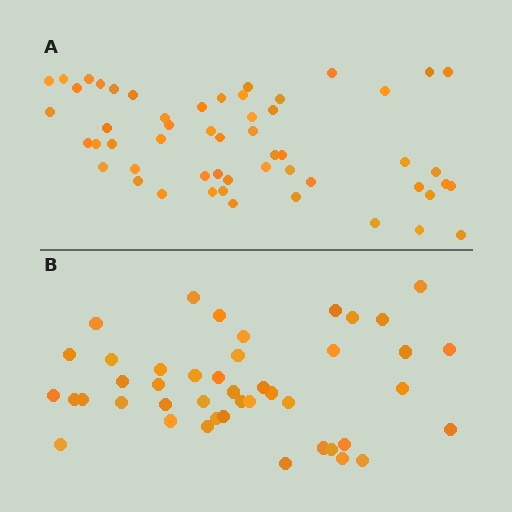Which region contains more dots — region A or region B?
Region A (the top region) has more dots.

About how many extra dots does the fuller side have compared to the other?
Region A has roughly 10 or so more dots than region B.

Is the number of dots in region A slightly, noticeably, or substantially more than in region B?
Region A has only slightly more — the two regions are fairly close. The ratio is roughly 1.2 to 1.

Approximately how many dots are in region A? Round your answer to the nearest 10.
About 50 dots. (The exact count is 54, which rounds to 50.)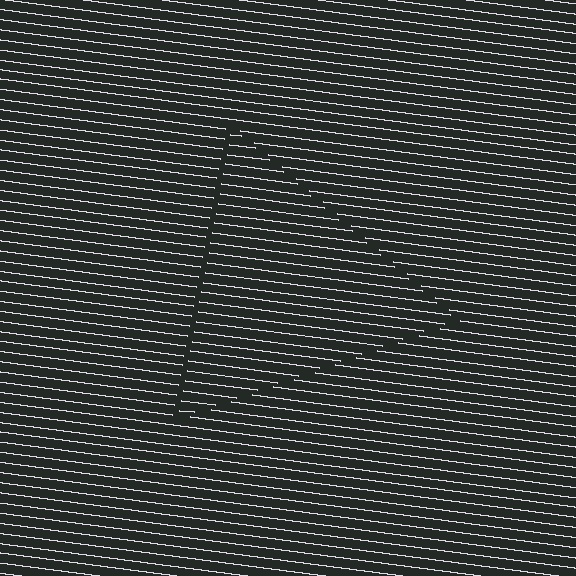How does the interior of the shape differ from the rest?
The interior of the shape contains the same grating, shifted by half a period — the contour is defined by the phase discontinuity where line-ends from the inner and outer gratings abut.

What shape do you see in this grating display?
An illusory triangle. The interior of the shape contains the same grating, shifted by half a period — the contour is defined by the phase discontinuity where line-ends from the inner and outer gratings abut.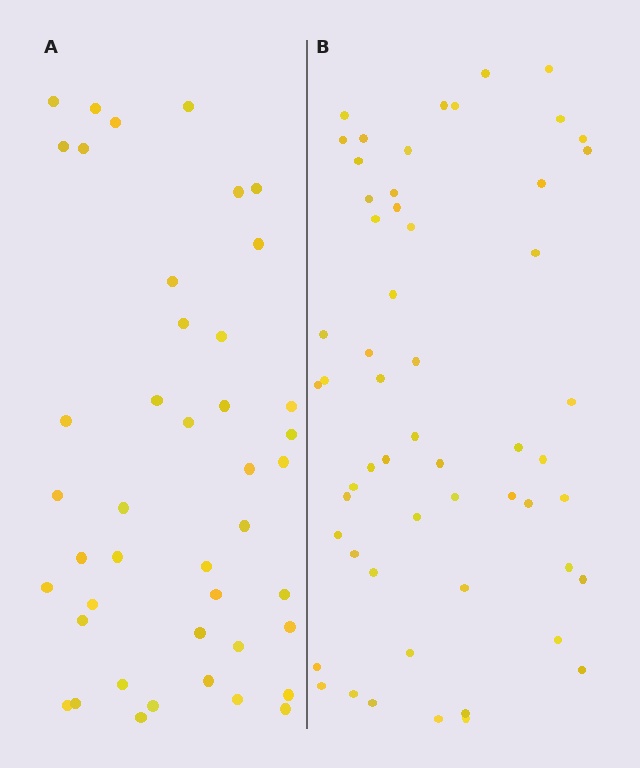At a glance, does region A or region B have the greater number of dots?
Region B (the right region) has more dots.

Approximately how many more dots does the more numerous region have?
Region B has approximately 15 more dots than region A.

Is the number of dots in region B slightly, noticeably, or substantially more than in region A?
Region B has noticeably more, but not dramatically so. The ratio is roughly 1.3 to 1.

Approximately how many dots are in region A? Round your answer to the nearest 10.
About 40 dots. (The exact count is 43, which rounds to 40.)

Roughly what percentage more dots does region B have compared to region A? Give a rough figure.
About 30% more.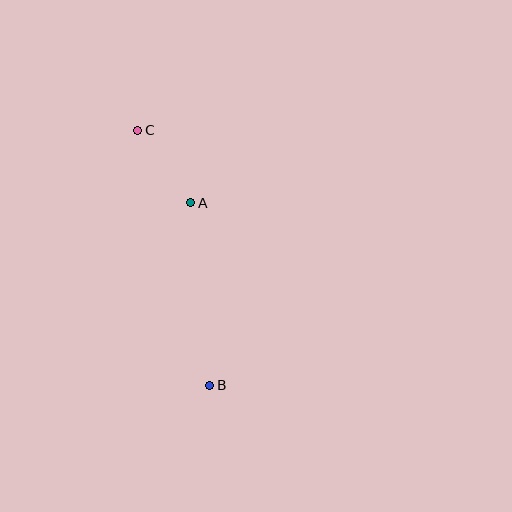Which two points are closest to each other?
Points A and C are closest to each other.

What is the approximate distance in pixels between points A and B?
The distance between A and B is approximately 184 pixels.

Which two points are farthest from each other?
Points B and C are farthest from each other.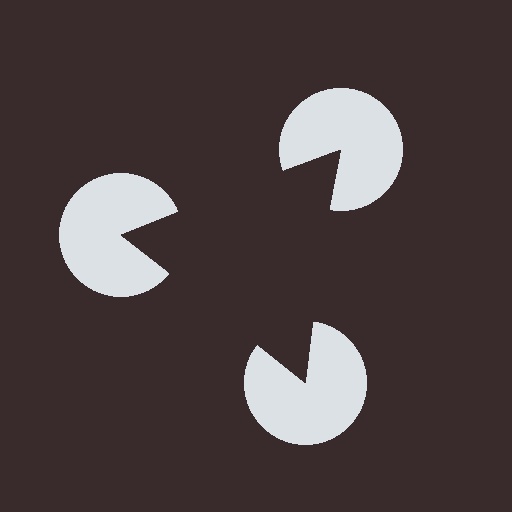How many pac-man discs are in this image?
There are 3 — one at each vertex of the illusory triangle.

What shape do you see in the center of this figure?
An illusory triangle — its edges are inferred from the aligned wedge cuts in the pac-man discs, not physically drawn.